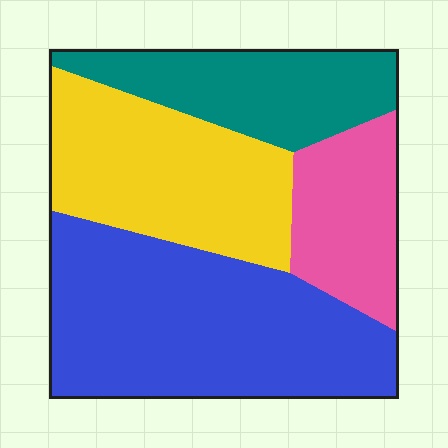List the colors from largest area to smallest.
From largest to smallest: blue, yellow, teal, pink.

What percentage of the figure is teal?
Teal covers around 20% of the figure.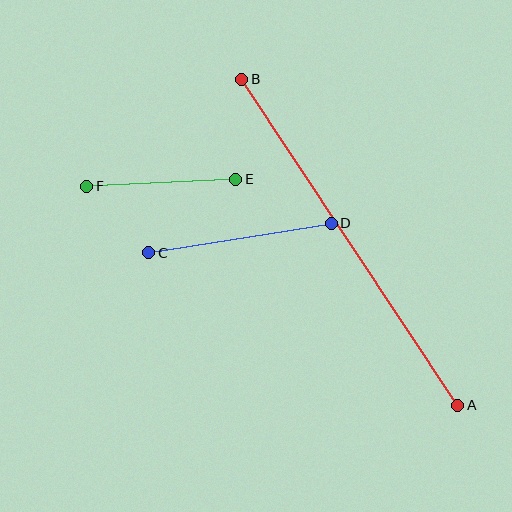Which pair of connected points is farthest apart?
Points A and B are farthest apart.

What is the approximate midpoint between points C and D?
The midpoint is at approximately (240, 238) pixels.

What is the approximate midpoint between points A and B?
The midpoint is at approximately (350, 242) pixels.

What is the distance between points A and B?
The distance is approximately 391 pixels.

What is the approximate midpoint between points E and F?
The midpoint is at approximately (161, 183) pixels.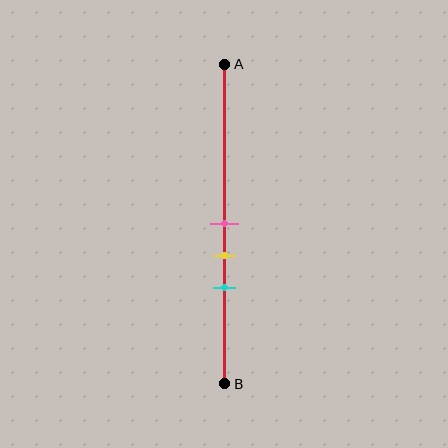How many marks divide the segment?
There are 3 marks dividing the segment.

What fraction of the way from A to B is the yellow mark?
The yellow mark is approximately 60% (0.6) of the way from A to B.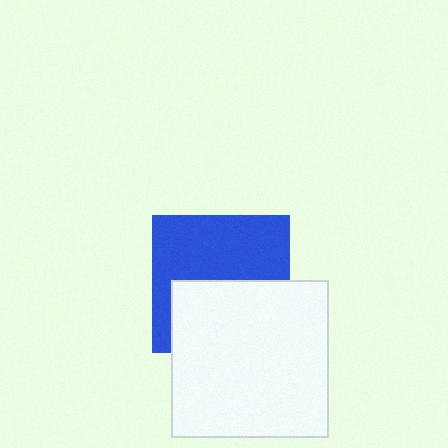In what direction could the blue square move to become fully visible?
The blue square could move up. That would shift it out from behind the white square entirely.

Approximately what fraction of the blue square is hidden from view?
Roughly 46% of the blue square is hidden behind the white square.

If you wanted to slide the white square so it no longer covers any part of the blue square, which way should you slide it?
Slide it down — that is the most direct way to separate the two shapes.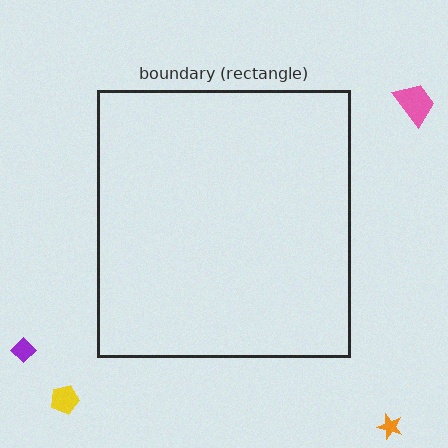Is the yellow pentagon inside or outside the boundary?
Outside.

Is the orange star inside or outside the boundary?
Outside.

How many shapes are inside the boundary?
0 inside, 4 outside.